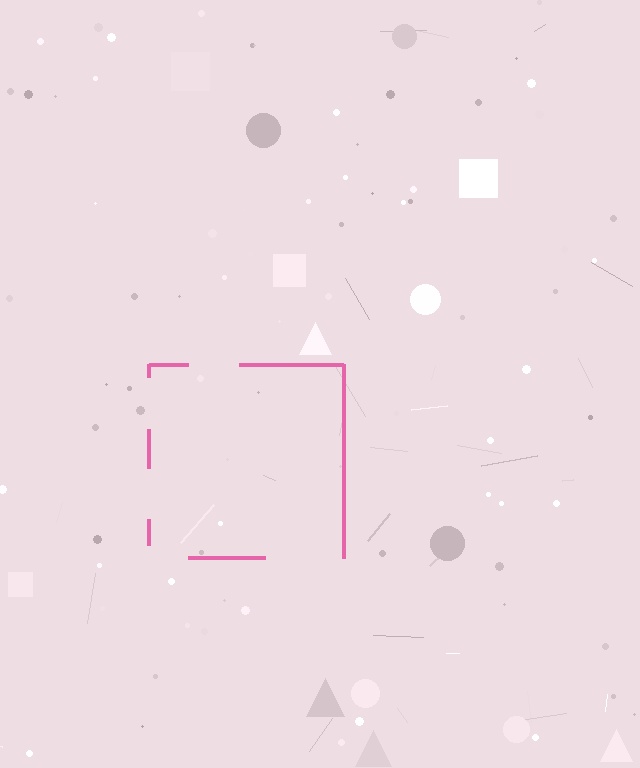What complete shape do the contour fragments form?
The contour fragments form a square.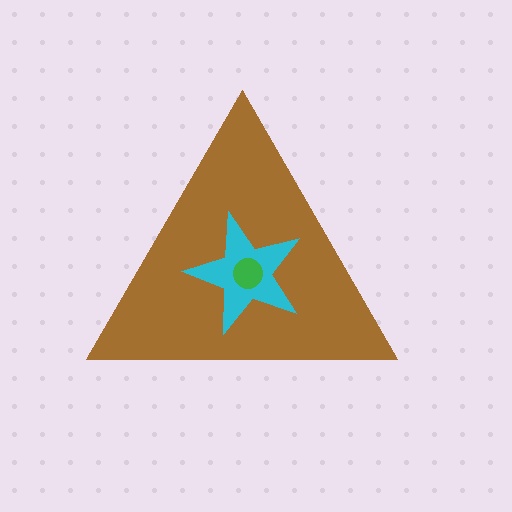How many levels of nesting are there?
3.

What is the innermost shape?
The green circle.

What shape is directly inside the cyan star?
The green circle.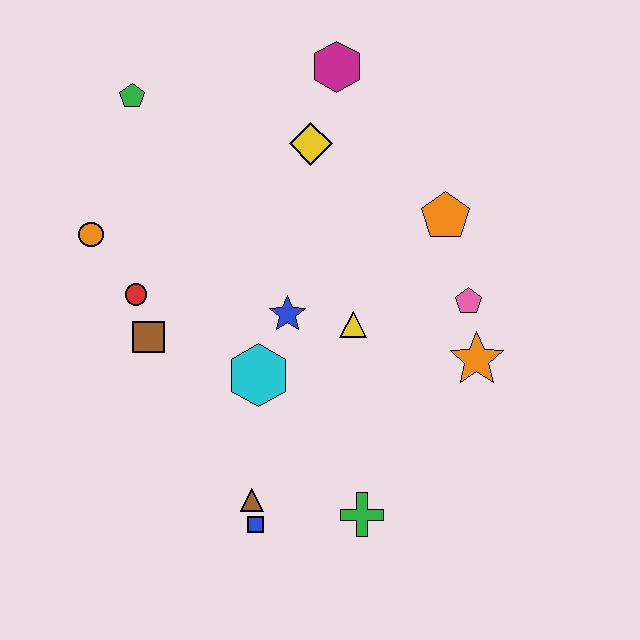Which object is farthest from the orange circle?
The orange star is farthest from the orange circle.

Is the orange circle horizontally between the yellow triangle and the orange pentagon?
No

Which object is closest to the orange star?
The pink pentagon is closest to the orange star.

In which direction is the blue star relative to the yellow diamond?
The blue star is below the yellow diamond.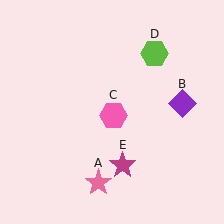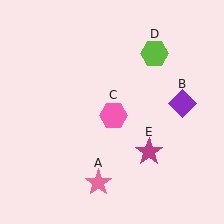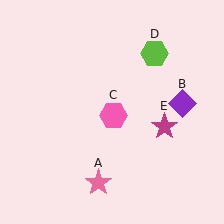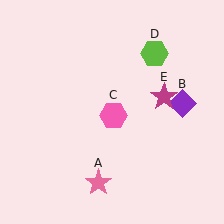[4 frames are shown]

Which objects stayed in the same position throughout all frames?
Pink star (object A) and purple diamond (object B) and pink hexagon (object C) and lime hexagon (object D) remained stationary.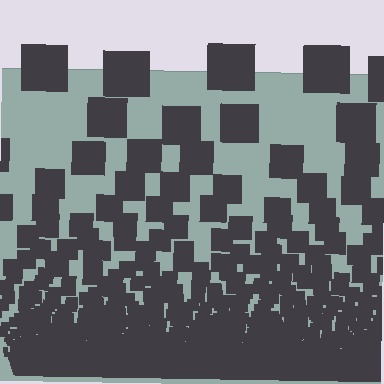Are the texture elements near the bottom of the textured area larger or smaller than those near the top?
Smaller. The gradient is inverted — elements near the bottom are smaller and denser.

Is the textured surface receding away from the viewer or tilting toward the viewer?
The surface appears to tilt toward the viewer. Texture elements get larger and sparser toward the top.